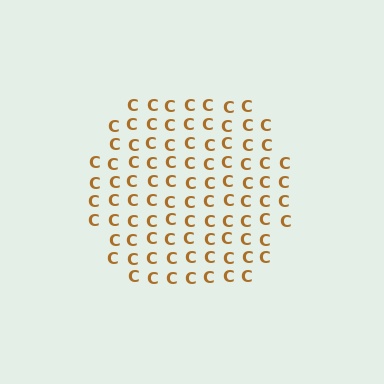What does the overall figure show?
The overall figure shows a hexagon.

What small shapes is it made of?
It is made of small letter C's.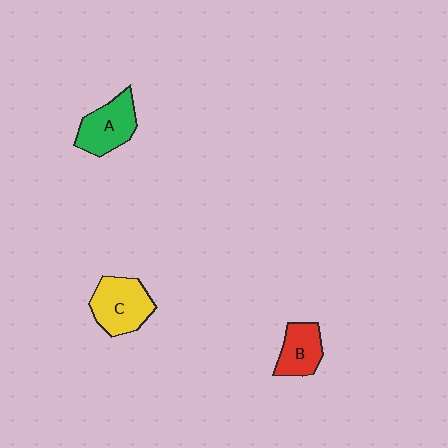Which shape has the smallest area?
Shape B (red).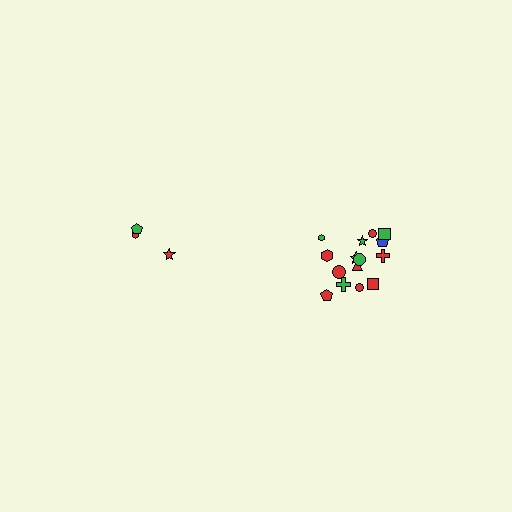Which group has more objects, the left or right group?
The right group.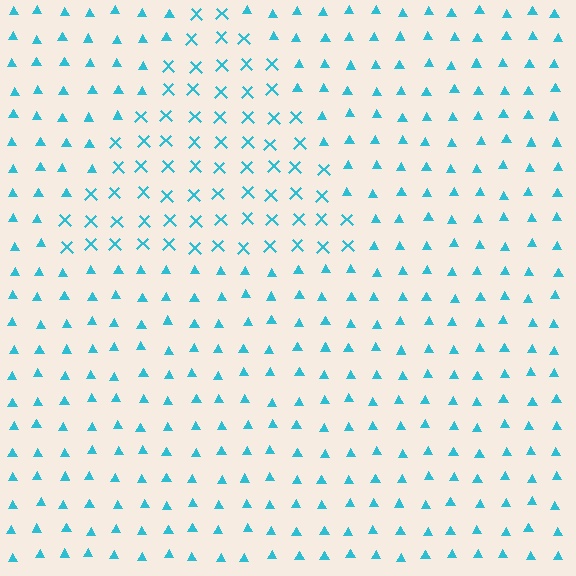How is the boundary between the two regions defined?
The boundary is defined by a change in element shape: X marks inside vs. triangles outside. All elements share the same color and spacing.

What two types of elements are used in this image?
The image uses X marks inside the triangle region and triangles outside it.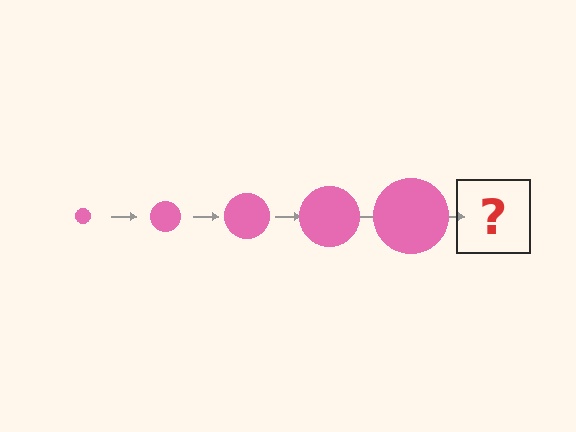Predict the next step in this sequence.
The next step is a pink circle, larger than the previous one.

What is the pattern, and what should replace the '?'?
The pattern is that the circle gets progressively larger each step. The '?' should be a pink circle, larger than the previous one.